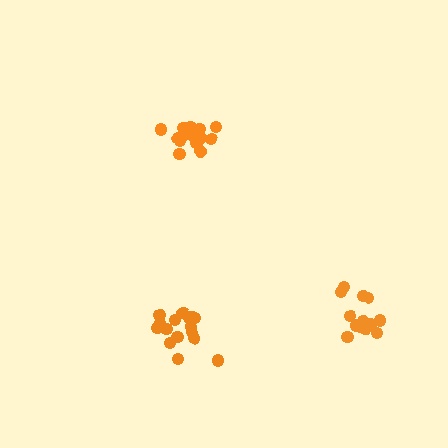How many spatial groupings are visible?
There are 3 spatial groupings.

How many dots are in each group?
Group 1: 16 dots, Group 2: 14 dots, Group 3: 16 dots (46 total).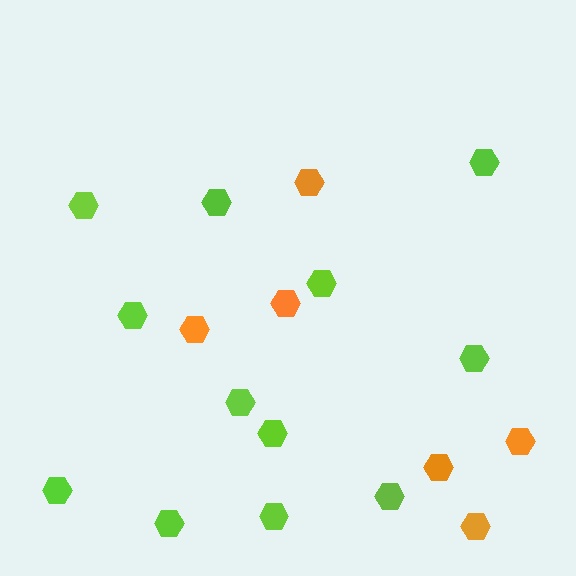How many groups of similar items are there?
There are 2 groups: one group of orange hexagons (6) and one group of lime hexagons (12).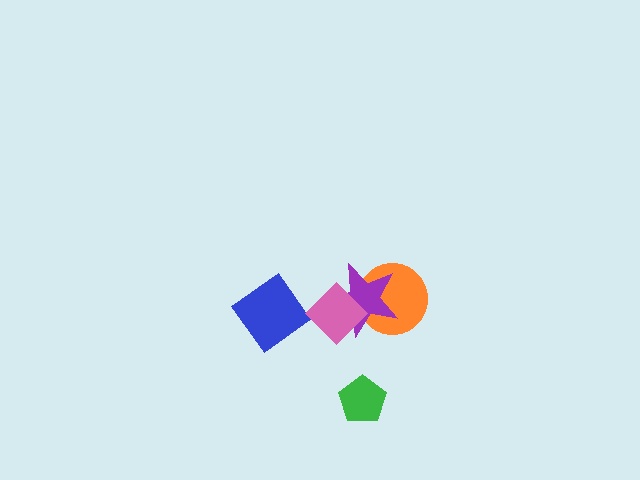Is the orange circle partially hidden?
Yes, it is partially covered by another shape.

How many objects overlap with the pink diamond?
2 objects overlap with the pink diamond.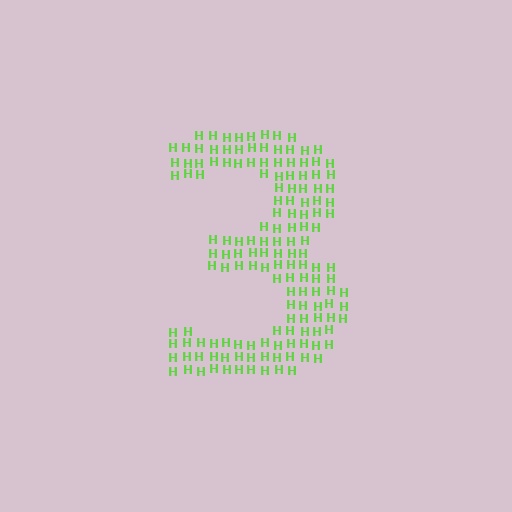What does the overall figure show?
The overall figure shows the digit 3.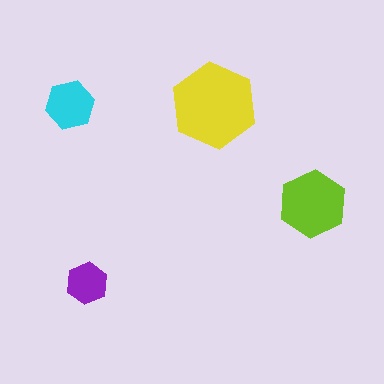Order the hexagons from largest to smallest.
the yellow one, the lime one, the cyan one, the purple one.